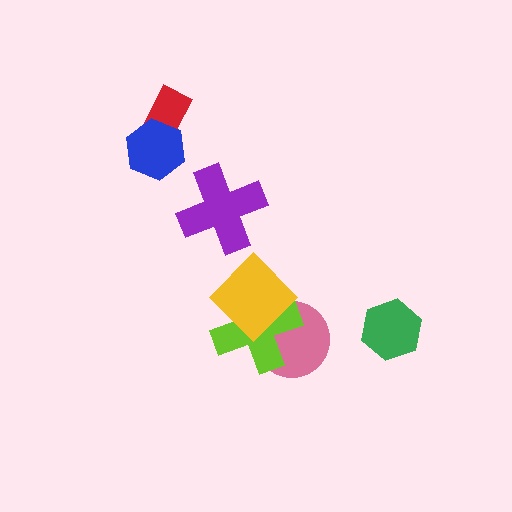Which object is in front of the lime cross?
The yellow diamond is in front of the lime cross.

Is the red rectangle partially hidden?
Yes, it is partially covered by another shape.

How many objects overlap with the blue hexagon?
1 object overlaps with the blue hexagon.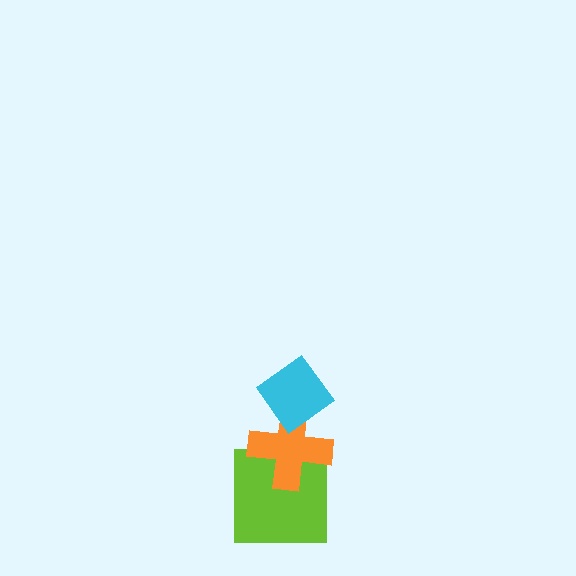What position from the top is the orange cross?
The orange cross is 2nd from the top.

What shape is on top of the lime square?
The orange cross is on top of the lime square.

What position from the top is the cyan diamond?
The cyan diamond is 1st from the top.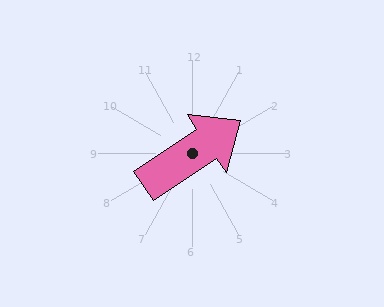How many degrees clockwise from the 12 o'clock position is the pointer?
Approximately 56 degrees.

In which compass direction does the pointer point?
Northeast.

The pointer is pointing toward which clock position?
Roughly 2 o'clock.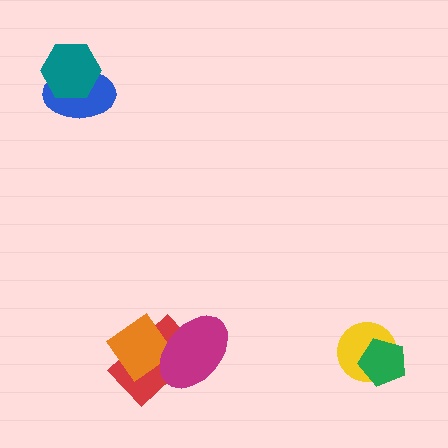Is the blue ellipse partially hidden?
Yes, it is partially covered by another shape.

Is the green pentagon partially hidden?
No, no other shape covers it.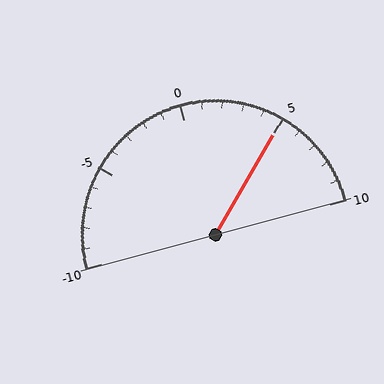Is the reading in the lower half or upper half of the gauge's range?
The reading is in the upper half of the range (-10 to 10).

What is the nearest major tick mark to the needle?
The nearest major tick mark is 5.